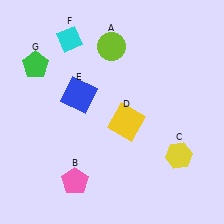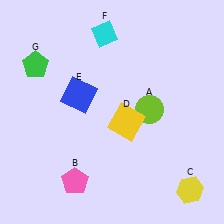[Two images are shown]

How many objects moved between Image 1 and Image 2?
3 objects moved between the two images.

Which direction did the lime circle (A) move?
The lime circle (A) moved down.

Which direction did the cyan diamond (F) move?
The cyan diamond (F) moved right.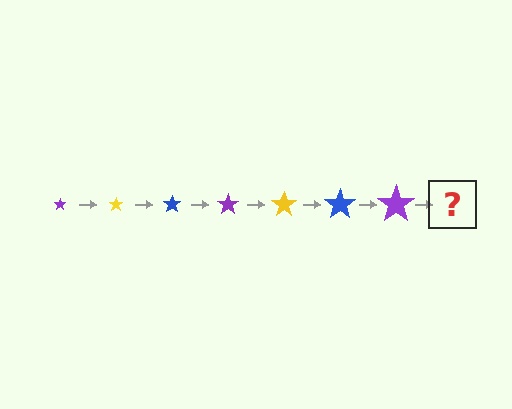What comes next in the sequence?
The next element should be a yellow star, larger than the previous one.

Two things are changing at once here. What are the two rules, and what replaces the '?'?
The two rules are that the star grows larger each step and the color cycles through purple, yellow, and blue. The '?' should be a yellow star, larger than the previous one.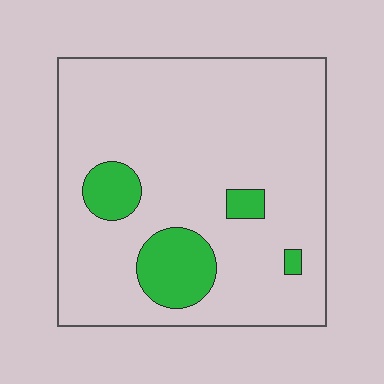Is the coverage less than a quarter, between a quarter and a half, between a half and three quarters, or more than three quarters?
Less than a quarter.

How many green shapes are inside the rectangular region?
4.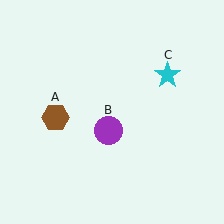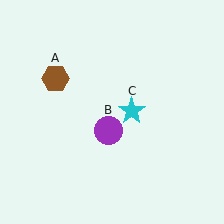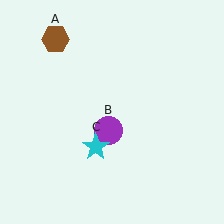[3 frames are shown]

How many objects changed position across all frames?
2 objects changed position: brown hexagon (object A), cyan star (object C).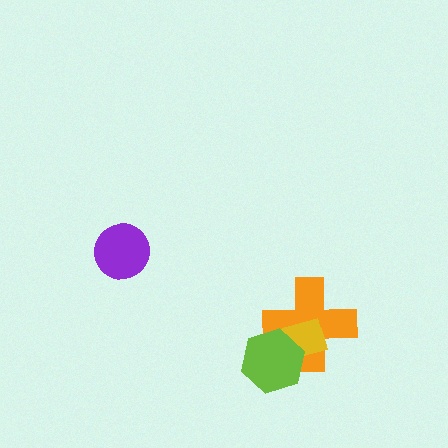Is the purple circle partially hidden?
No, no other shape covers it.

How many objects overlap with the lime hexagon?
2 objects overlap with the lime hexagon.